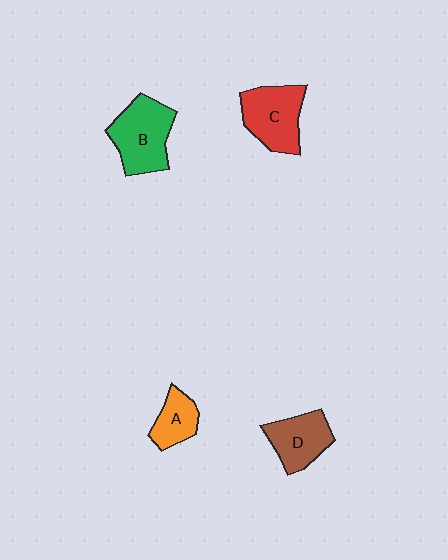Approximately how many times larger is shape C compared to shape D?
Approximately 1.2 times.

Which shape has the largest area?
Shape B (green).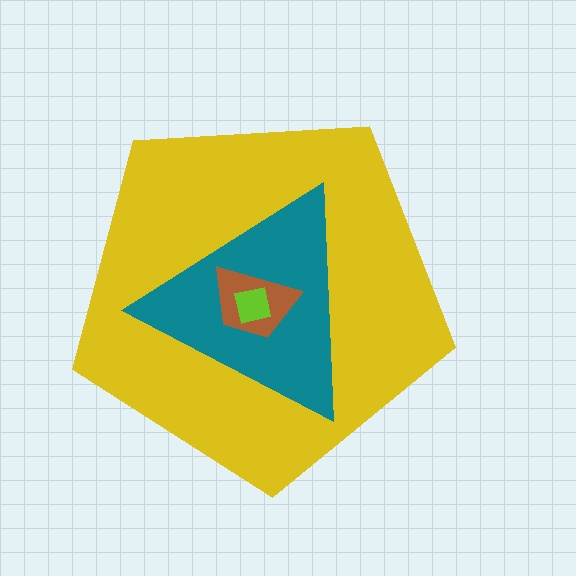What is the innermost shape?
The lime square.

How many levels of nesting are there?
4.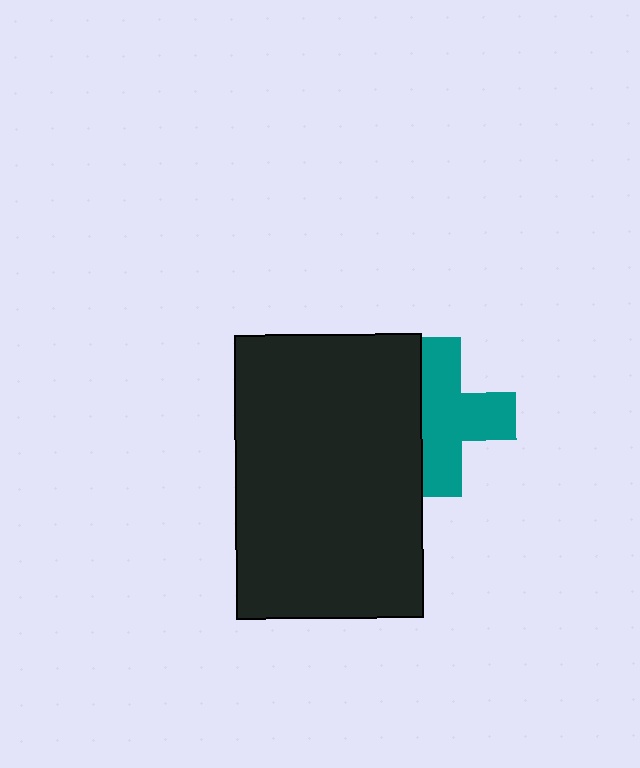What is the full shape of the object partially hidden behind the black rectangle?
The partially hidden object is a teal cross.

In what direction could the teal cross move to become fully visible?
The teal cross could move right. That would shift it out from behind the black rectangle entirely.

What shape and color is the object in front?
The object in front is a black rectangle.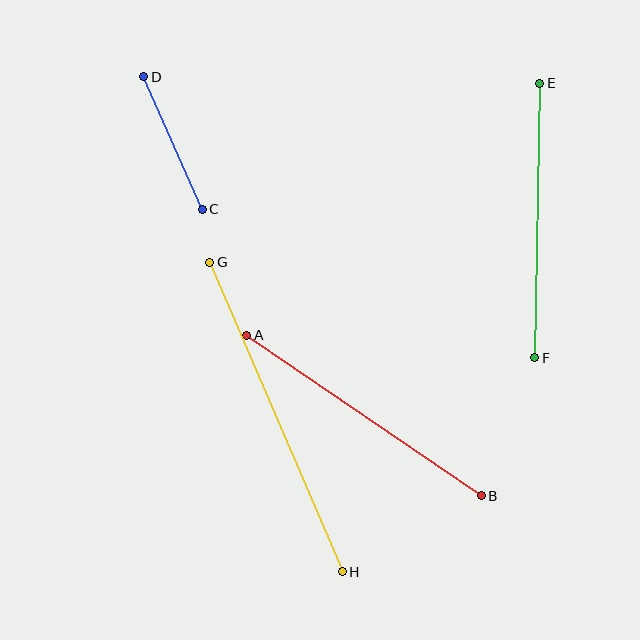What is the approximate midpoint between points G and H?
The midpoint is at approximately (276, 417) pixels.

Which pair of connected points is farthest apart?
Points G and H are farthest apart.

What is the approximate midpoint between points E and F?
The midpoint is at approximately (537, 220) pixels.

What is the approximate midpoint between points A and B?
The midpoint is at approximately (364, 415) pixels.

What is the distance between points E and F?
The distance is approximately 275 pixels.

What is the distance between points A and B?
The distance is approximately 284 pixels.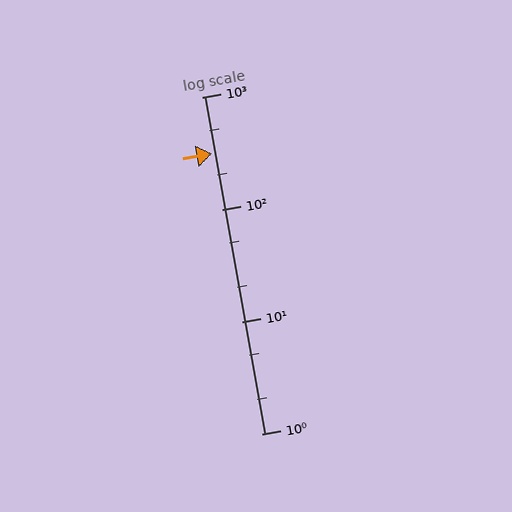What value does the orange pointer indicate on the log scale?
The pointer indicates approximately 310.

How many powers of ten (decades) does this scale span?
The scale spans 3 decades, from 1 to 1000.